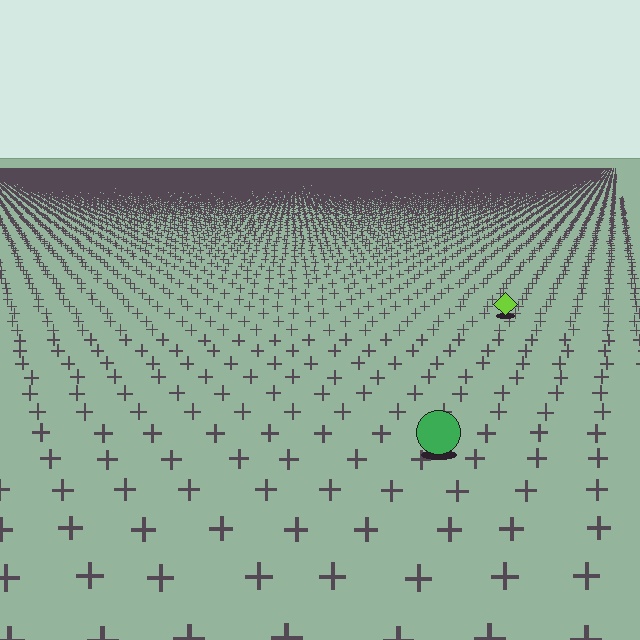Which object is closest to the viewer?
The green circle is closest. The texture marks near it are larger and more spread out.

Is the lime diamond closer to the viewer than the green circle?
No. The green circle is closer — you can tell from the texture gradient: the ground texture is coarser near it.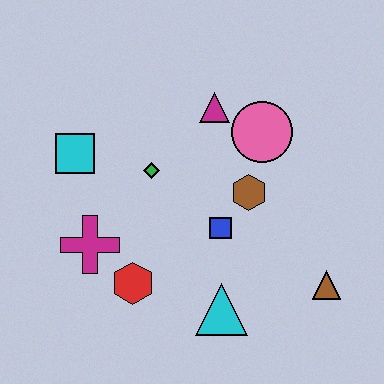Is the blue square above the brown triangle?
Yes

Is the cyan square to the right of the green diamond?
No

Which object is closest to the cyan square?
The green diamond is closest to the cyan square.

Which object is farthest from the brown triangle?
The cyan square is farthest from the brown triangle.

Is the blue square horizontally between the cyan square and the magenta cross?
No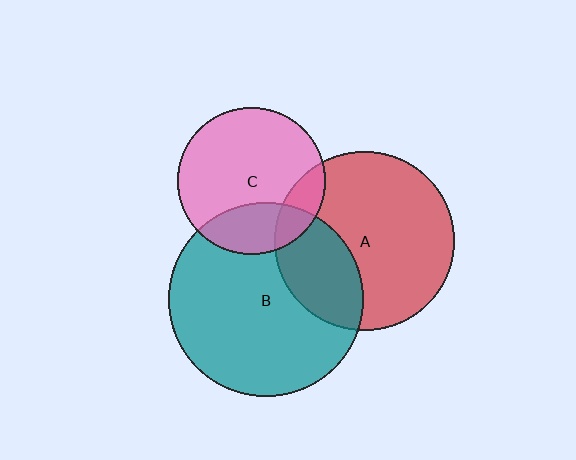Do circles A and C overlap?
Yes.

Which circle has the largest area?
Circle B (teal).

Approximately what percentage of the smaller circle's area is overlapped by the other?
Approximately 15%.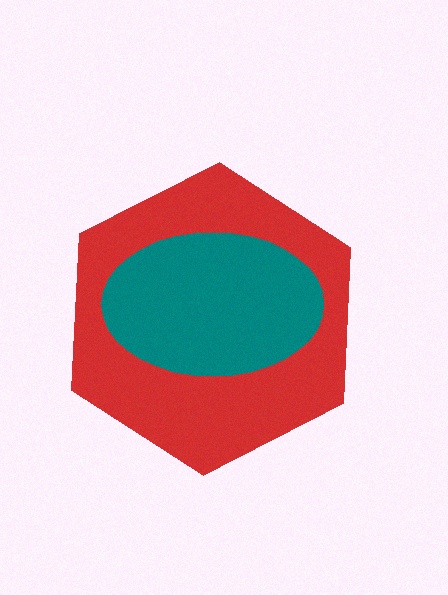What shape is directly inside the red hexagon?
The teal ellipse.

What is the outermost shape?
The red hexagon.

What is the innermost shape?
The teal ellipse.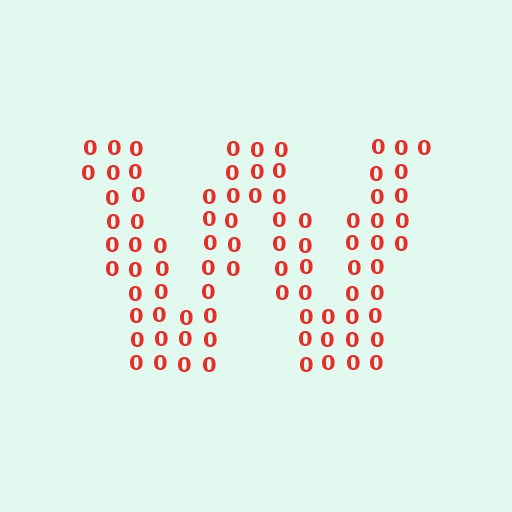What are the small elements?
The small elements are digit 0's.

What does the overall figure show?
The overall figure shows the letter W.